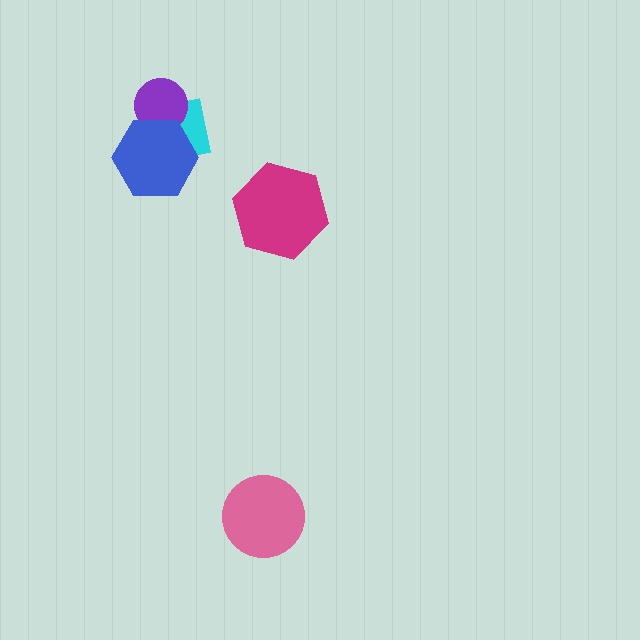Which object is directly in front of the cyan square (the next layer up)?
The purple circle is directly in front of the cyan square.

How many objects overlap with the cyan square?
2 objects overlap with the cyan square.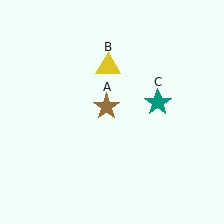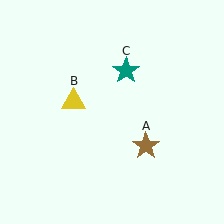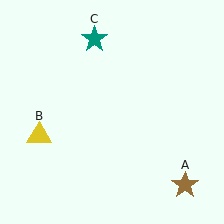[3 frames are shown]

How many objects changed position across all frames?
3 objects changed position: brown star (object A), yellow triangle (object B), teal star (object C).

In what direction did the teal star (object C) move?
The teal star (object C) moved up and to the left.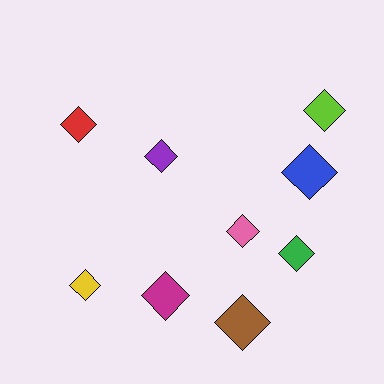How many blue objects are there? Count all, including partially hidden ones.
There is 1 blue object.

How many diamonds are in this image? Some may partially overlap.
There are 9 diamonds.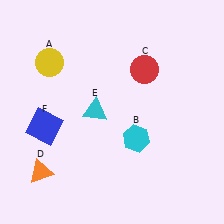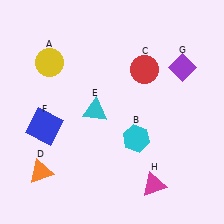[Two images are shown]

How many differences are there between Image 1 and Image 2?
There are 2 differences between the two images.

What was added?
A purple diamond (G), a magenta triangle (H) were added in Image 2.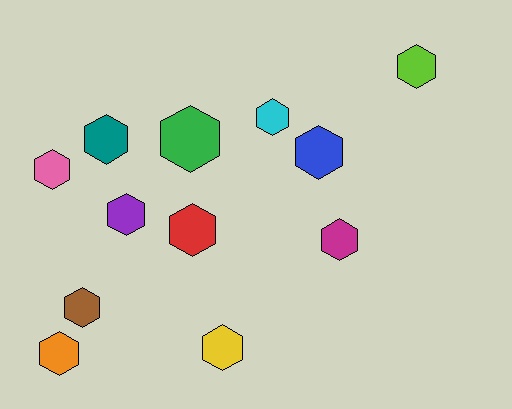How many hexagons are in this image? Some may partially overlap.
There are 12 hexagons.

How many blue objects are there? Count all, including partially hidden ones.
There is 1 blue object.